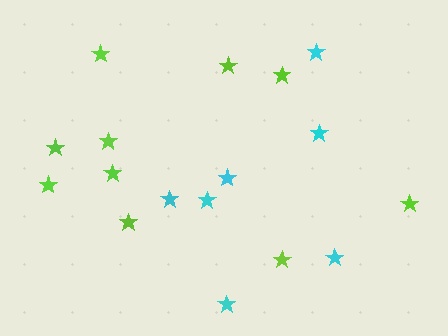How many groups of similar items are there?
There are 2 groups: one group of cyan stars (7) and one group of lime stars (10).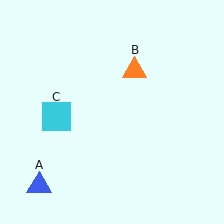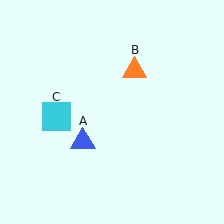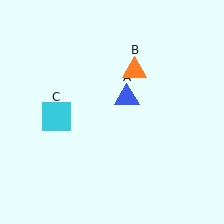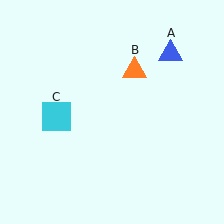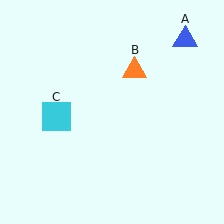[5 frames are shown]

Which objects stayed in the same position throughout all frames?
Orange triangle (object B) and cyan square (object C) remained stationary.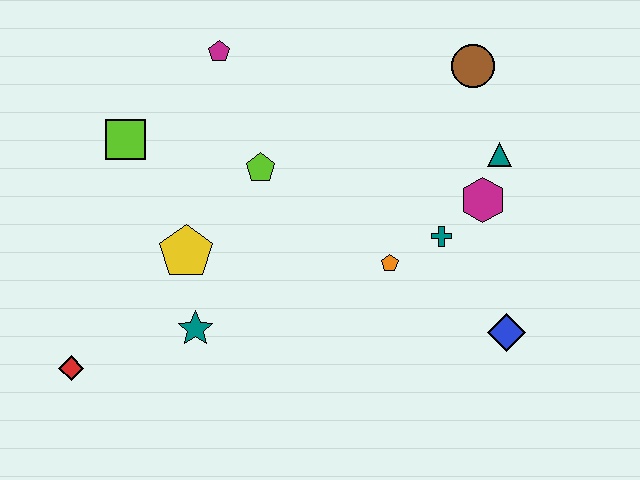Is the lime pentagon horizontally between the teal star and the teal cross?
Yes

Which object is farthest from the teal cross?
The red diamond is farthest from the teal cross.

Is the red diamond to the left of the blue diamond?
Yes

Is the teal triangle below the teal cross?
No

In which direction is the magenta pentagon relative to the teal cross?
The magenta pentagon is to the left of the teal cross.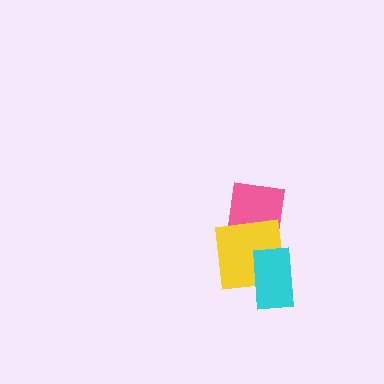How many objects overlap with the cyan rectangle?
1 object overlaps with the cyan rectangle.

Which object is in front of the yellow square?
The cyan rectangle is in front of the yellow square.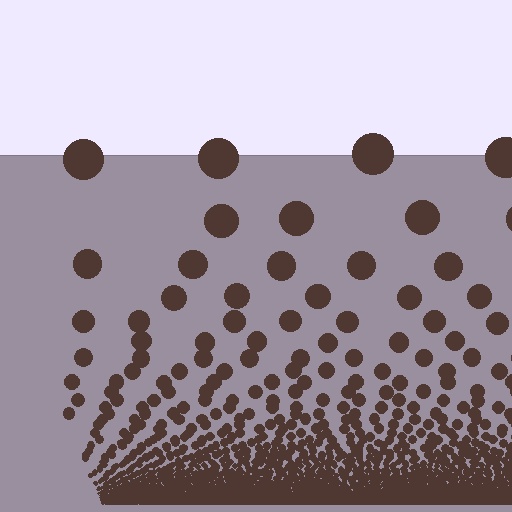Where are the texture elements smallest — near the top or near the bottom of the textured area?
Near the bottom.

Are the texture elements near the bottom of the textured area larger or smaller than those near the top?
Smaller. The gradient is inverted — elements near the bottom are smaller and denser.